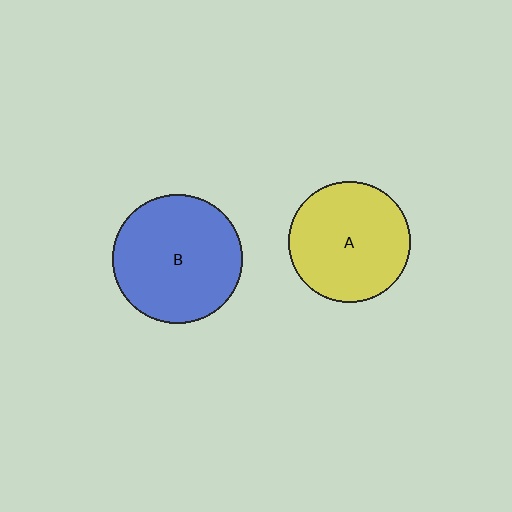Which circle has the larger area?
Circle B (blue).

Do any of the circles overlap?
No, none of the circles overlap.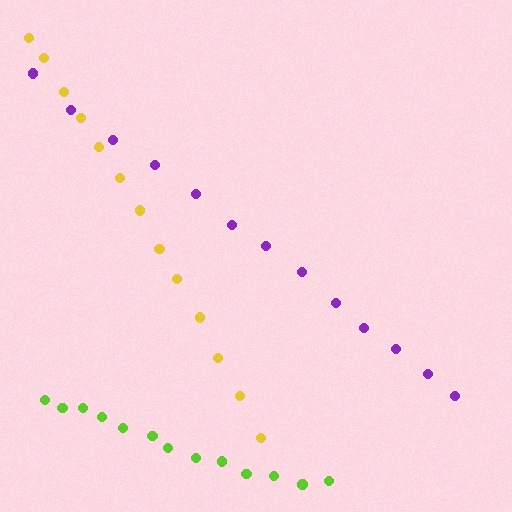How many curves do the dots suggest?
There are 3 distinct paths.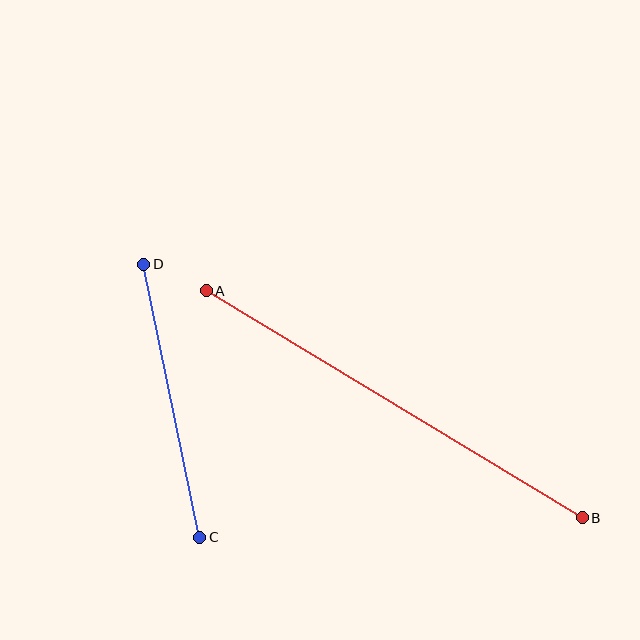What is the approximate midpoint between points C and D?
The midpoint is at approximately (172, 401) pixels.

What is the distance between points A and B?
The distance is approximately 439 pixels.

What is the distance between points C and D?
The distance is approximately 279 pixels.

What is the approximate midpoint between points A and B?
The midpoint is at approximately (394, 404) pixels.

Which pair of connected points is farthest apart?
Points A and B are farthest apart.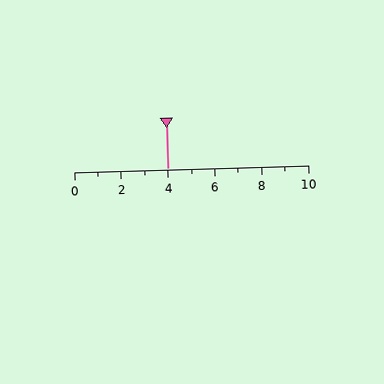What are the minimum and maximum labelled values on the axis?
The axis runs from 0 to 10.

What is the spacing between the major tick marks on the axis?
The major ticks are spaced 2 apart.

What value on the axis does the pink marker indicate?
The marker indicates approximately 4.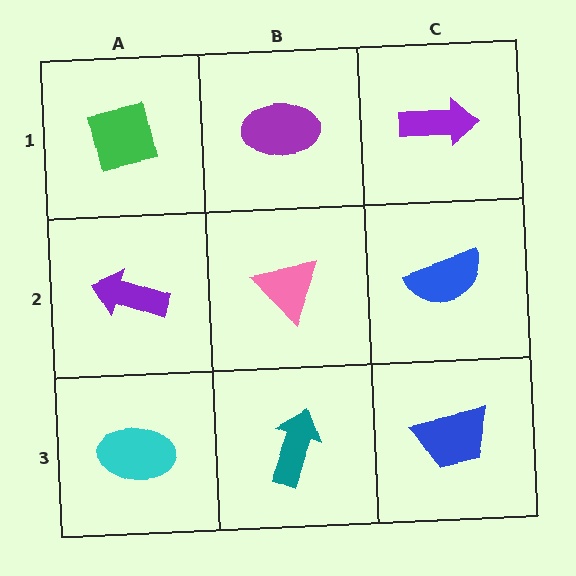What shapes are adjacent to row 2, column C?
A purple arrow (row 1, column C), a blue trapezoid (row 3, column C), a pink triangle (row 2, column B).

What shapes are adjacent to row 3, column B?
A pink triangle (row 2, column B), a cyan ellipse (row 3, column A), a blue trapezoid (row 3, column C).